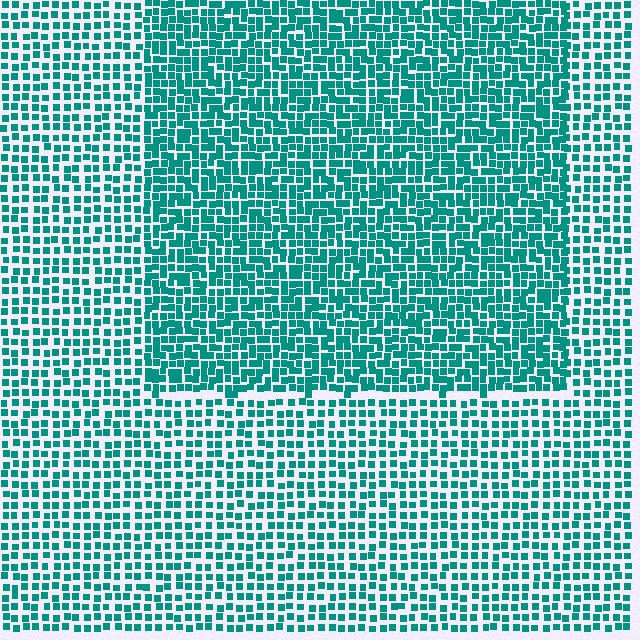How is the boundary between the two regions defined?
The boundary is defined by a change in element density (approximately 1.6x ratio). All elements are the same color, size, and shape.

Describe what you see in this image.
The image contains small teal elements arranged at two different densities. A rectangle-shaped region is visible where the elements are more densely packed than the surrounding area.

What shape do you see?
I see a rectangle.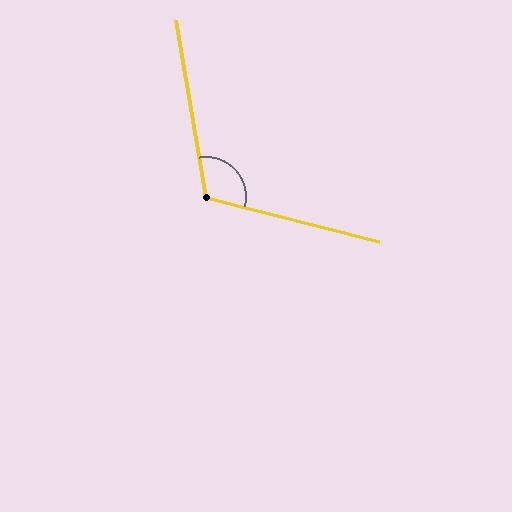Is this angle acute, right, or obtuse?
It is obtuse.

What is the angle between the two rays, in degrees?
Approximately 114 degrees.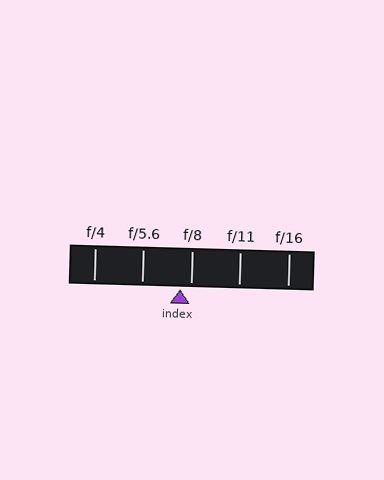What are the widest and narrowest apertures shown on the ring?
The widest aperture shown is f/4 and the narrowest is f/16.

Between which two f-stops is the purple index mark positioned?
The index mark is between f/5.6 and f/8.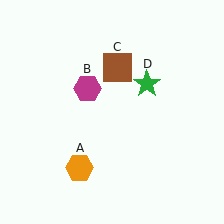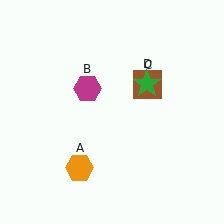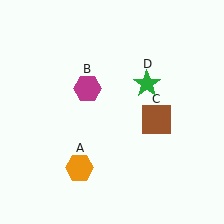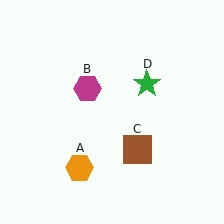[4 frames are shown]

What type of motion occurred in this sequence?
The brown square (object C) rotated clockwise around the center of the scene.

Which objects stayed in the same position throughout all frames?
Orange hexagon (object A) and magenta hexagon (object B) and green star (object D) remained stationary.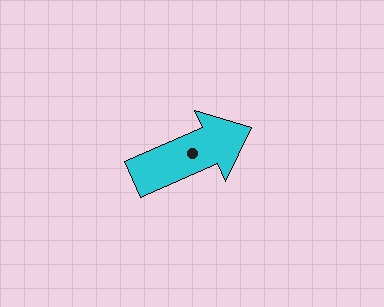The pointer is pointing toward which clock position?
Roughly 2 o'clock.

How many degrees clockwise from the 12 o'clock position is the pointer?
Approximately 66 degrees.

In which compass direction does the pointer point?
Northeast.